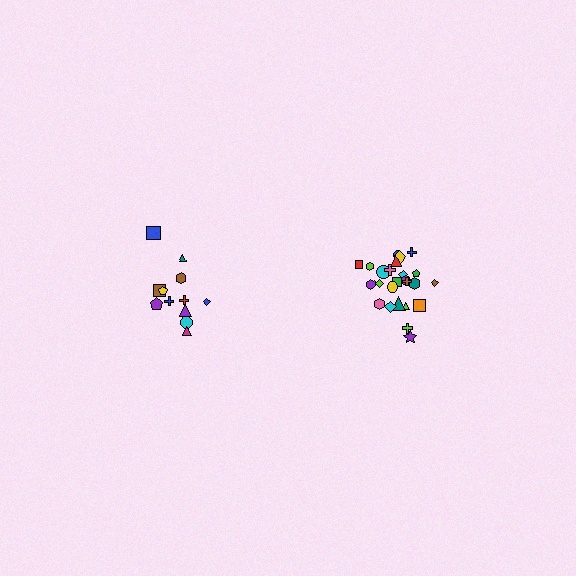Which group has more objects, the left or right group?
The right group.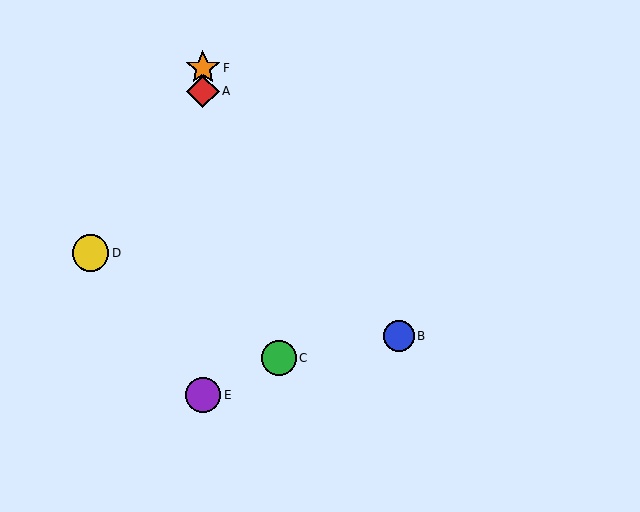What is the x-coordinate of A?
Object A is at x≈203.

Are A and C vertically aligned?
No, A is at x≈203 and C is at x≈279.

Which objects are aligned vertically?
Objects A, E, F are aligned vertically.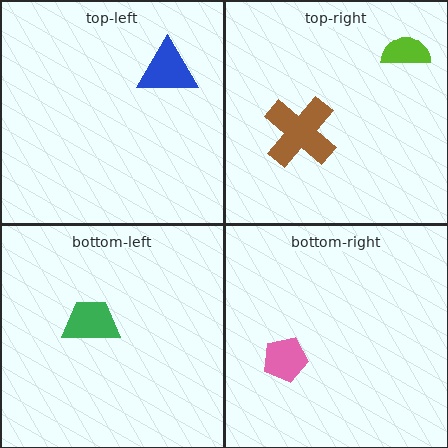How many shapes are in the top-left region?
1.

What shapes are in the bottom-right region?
The pink pentagon.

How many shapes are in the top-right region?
2.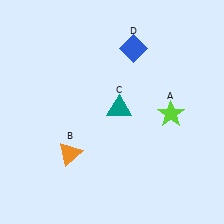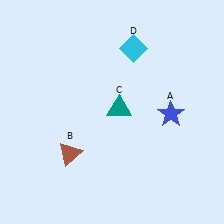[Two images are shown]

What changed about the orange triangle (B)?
In Image 1, B is orange. In Image 2, it changed to brown.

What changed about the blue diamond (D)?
In Image 1, D is blue. In Image 2, it changed to cyan.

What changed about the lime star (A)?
In Image 1, A is lime. In Image 2, it changed to blue.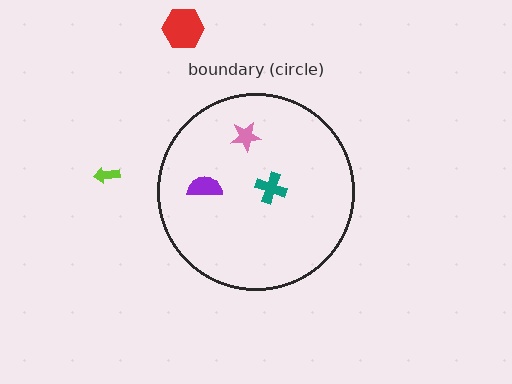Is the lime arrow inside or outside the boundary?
Outside.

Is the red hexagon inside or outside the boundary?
Outside.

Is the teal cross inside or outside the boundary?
Inside.